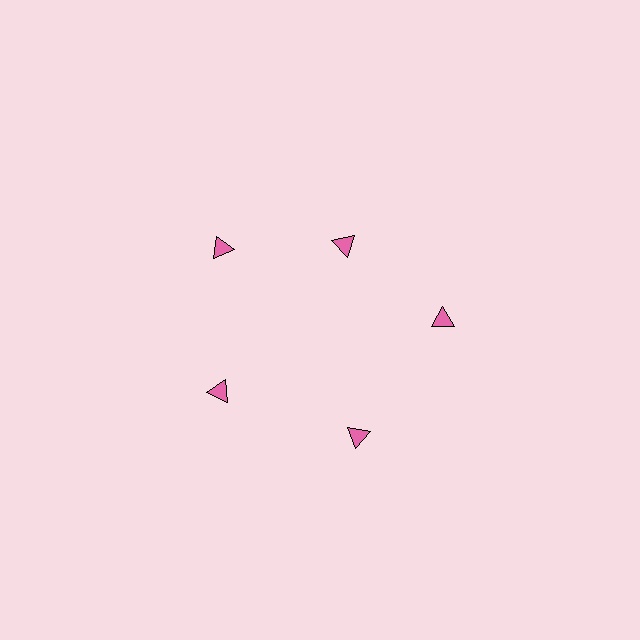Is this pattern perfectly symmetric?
No. The 5 pink triangles are arranged in a ring, but one element near the 1 o'clock position is pulled inward toward the center, breaking the 5-fold rotational symmetry.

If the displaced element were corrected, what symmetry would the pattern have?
It would have 5-fold rotational symmetry — the pattern would map onto itself every 72 degrees.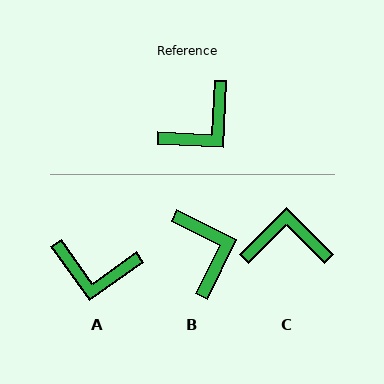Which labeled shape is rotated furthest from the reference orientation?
C, about 138 degrees away.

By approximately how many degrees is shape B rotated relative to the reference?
Approximately 66 degrees counter-clockwise.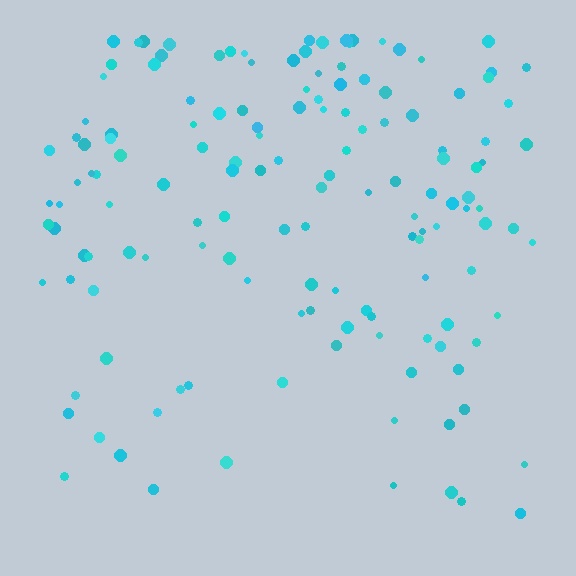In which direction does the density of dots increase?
From bottom to top, with the top side densest.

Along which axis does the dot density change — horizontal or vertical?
Vertical.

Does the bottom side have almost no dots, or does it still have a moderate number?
Still a moderate number, just noticeably fewer than the top.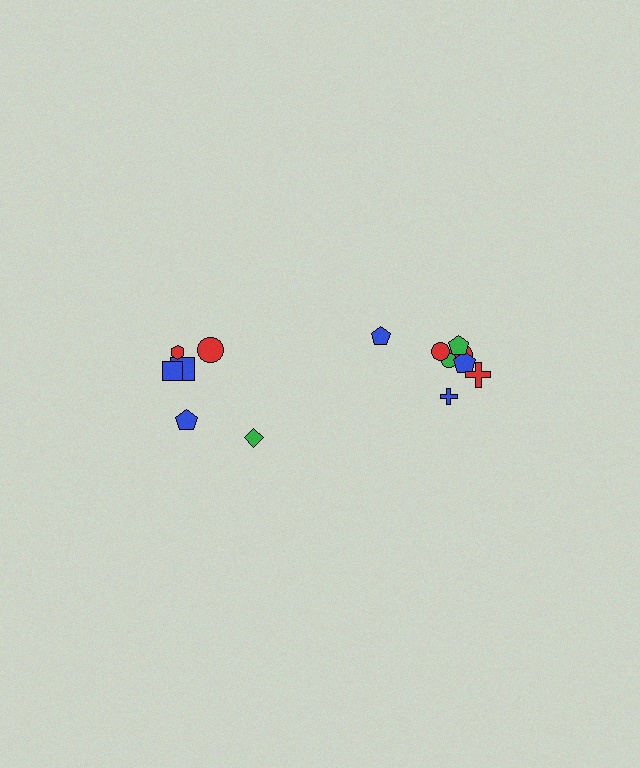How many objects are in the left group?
There are 6 objects.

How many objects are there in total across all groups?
There are 14 objects.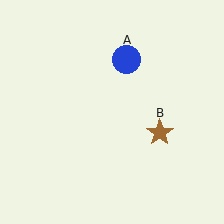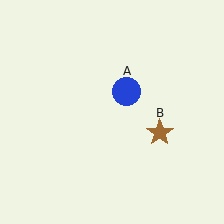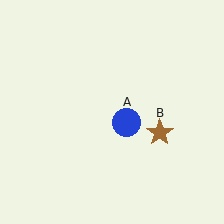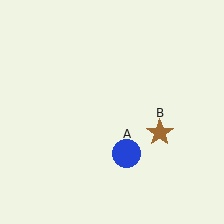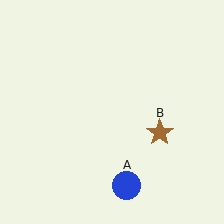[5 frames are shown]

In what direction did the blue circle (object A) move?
The blue circle (object A) moved down.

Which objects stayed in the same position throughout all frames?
Brown star (object B) remained stationary.